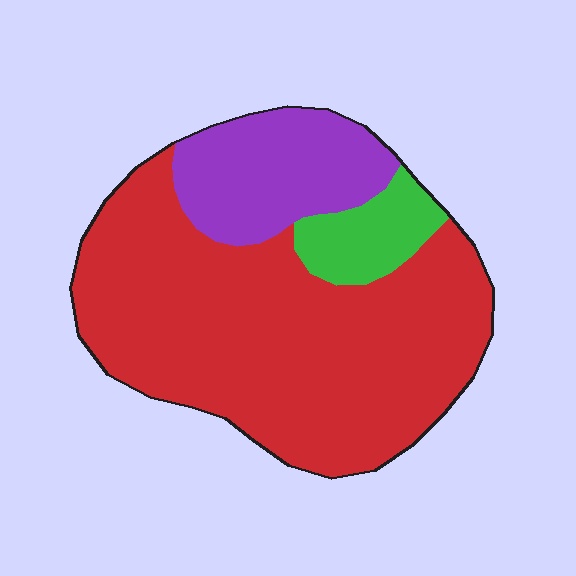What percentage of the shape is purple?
Purple takes up about one fifth (1/5) of the shape.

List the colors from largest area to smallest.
From largest to smallest: red, purple, green.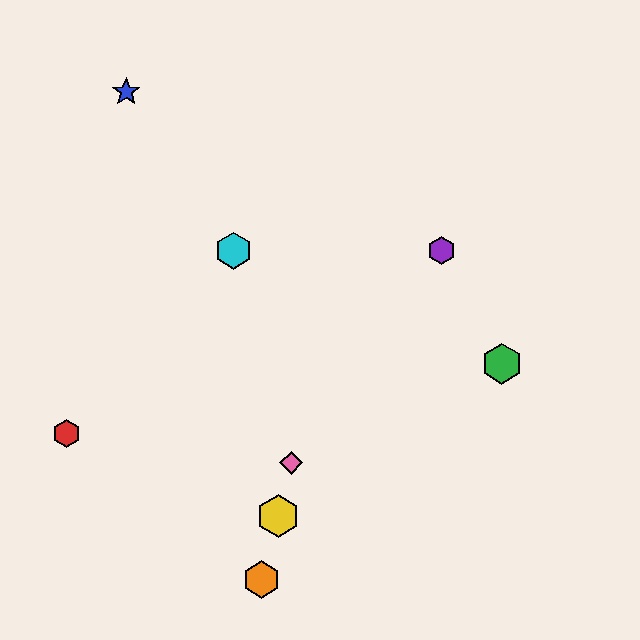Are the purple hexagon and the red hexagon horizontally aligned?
No, the purple hexagon is at y≈251 and the red hexagon is at y≈434.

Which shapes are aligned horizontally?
The purple hexagon, the cyan hexagon are aligned horizontally.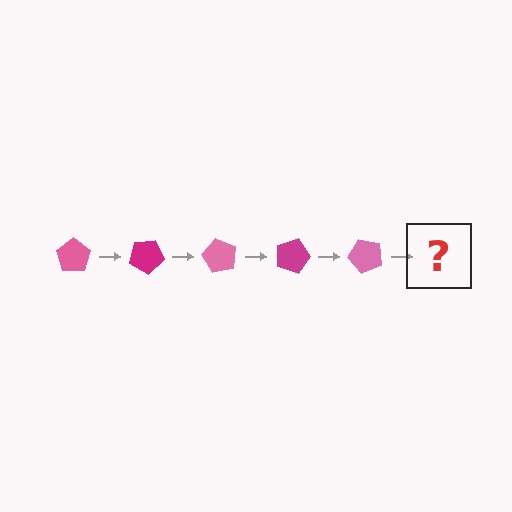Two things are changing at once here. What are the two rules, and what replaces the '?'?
The two rules are that it rotates 30 degrees each step and the color cycles through pink and magenta. The '?' should be a magenta pentagon, rotated 150 degrees from the start.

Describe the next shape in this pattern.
It should be a magenta pentagon, rotated 150 degrees from the start.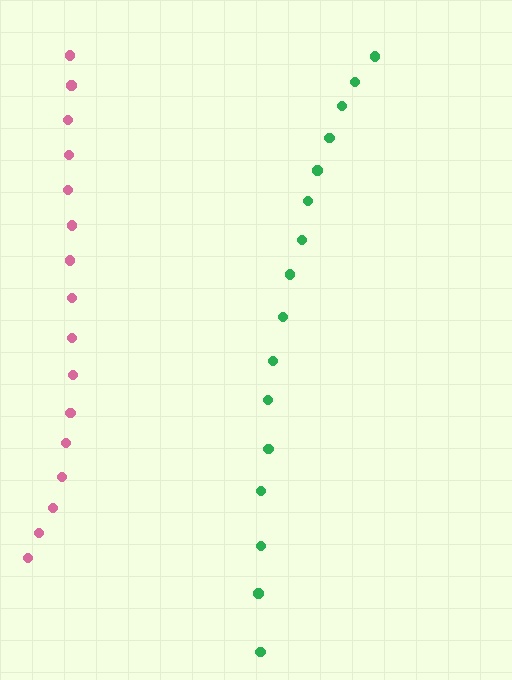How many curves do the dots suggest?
There are 2 distinct paths.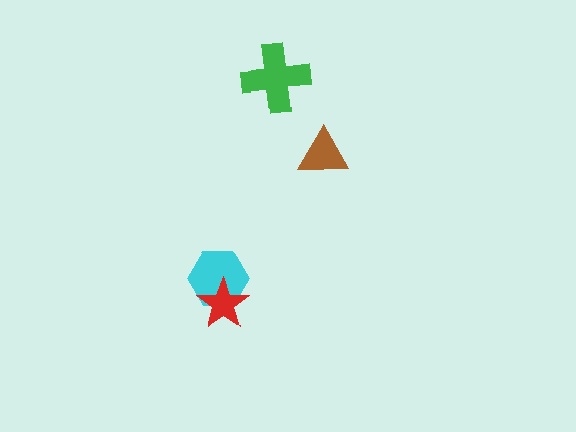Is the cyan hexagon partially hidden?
Yes, it is partially covered by another shape.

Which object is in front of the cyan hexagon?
The red star is in front of the cyan hexagon.